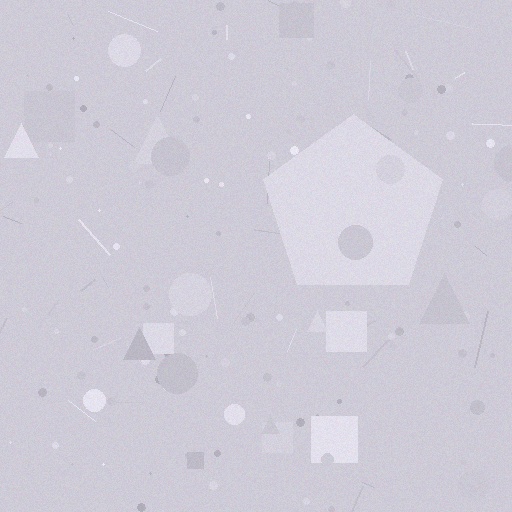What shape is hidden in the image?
A pentagon is hidden in the image.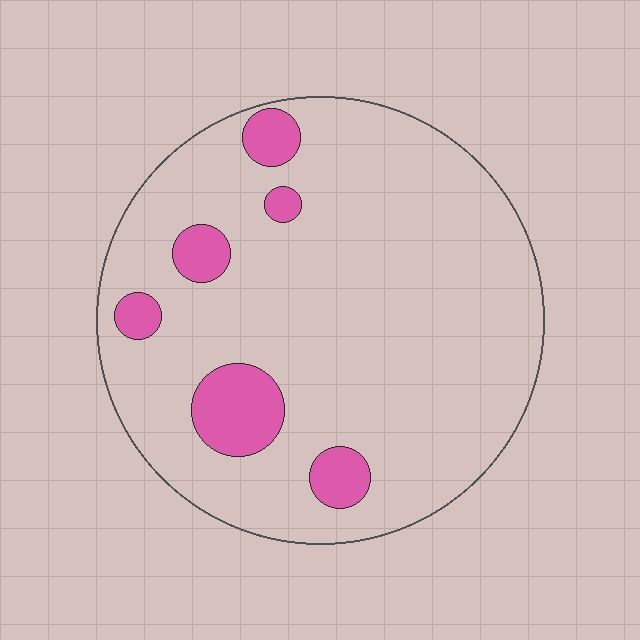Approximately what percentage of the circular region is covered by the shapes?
Approximately 10%.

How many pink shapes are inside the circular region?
6.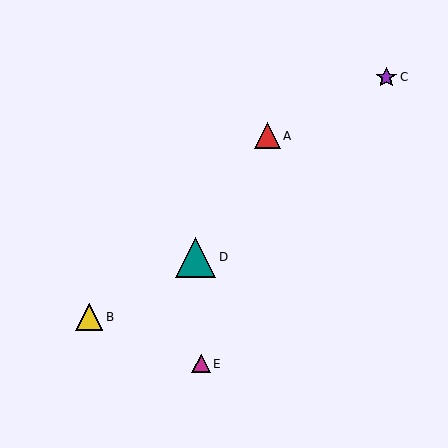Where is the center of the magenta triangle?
The center of the magenta triangle is at (201, 364).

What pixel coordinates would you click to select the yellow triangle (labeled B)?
Click at (89, 317) to select the yellow triangle B.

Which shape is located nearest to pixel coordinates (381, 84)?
The purple star (labeled C) at (386, 77) is nearest to that location.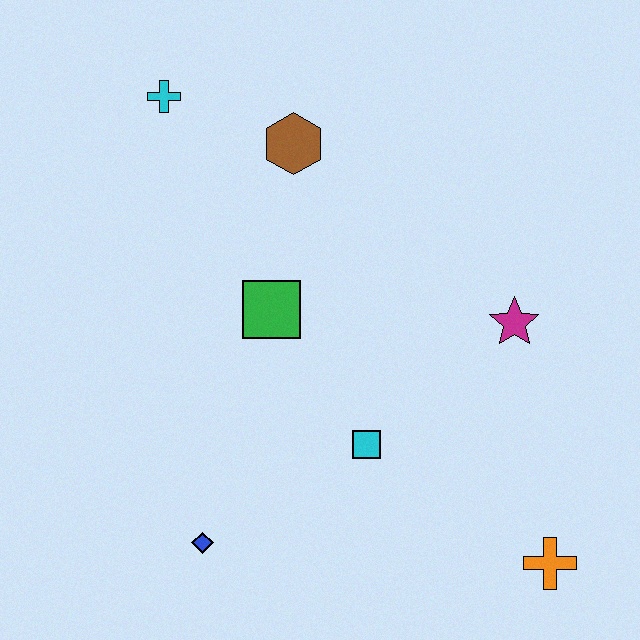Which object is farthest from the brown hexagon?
The orange cross is farthest from the brown hexagon.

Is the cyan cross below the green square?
No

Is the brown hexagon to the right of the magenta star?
No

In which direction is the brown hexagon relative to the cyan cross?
The brown hexagon is to the right of the cyan cross.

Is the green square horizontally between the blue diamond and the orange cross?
Yes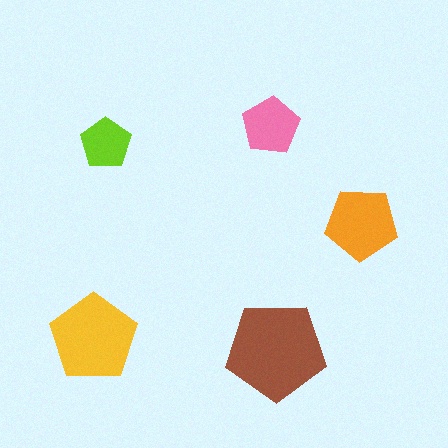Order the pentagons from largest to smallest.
the brown one, the yellow one, the orange one, the pink one, the lime one.